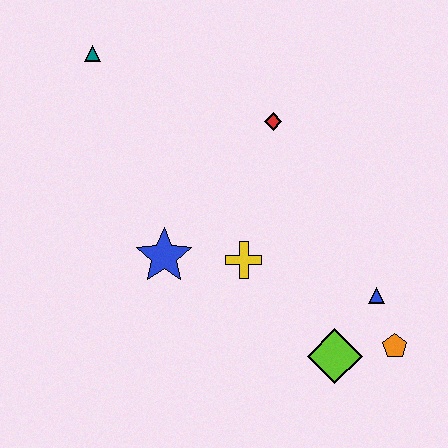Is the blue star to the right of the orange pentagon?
No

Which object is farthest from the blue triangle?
The teal triangle is farthest from the blue triangle.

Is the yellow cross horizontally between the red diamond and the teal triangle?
Yes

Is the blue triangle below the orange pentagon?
No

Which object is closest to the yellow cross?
The blue star is closest to the yellow cross.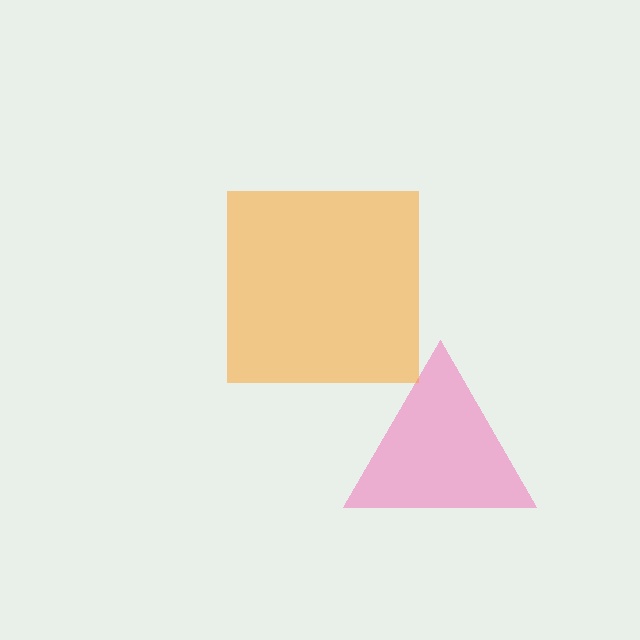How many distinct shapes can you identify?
There are 2 distinct shapes: a pink triangle, an orange square.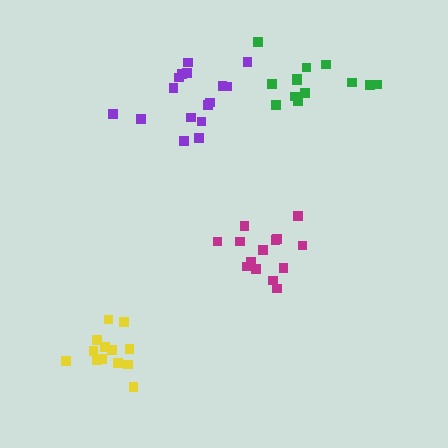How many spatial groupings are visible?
There are 4 spatial groupings.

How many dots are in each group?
Group 1: 13 dots, Group 2: 13 dots, Group 3: 16 dots, Group 4: 14 dots (56 total).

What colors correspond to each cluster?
The clusters are colored: yellow, green, purple, magenta.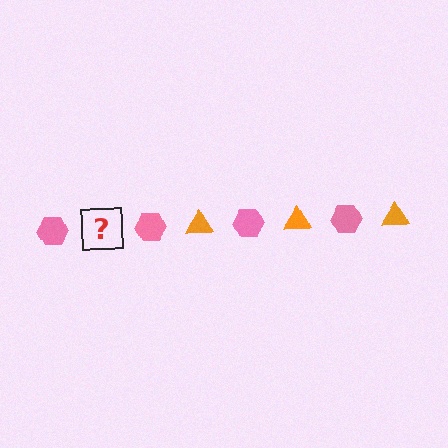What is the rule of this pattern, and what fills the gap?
The rule is that the pattern alternates between pink hexagon and orange triangle. The gap should be filled with an orange triangle.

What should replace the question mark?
The question mark should be replaced with an orange triangle.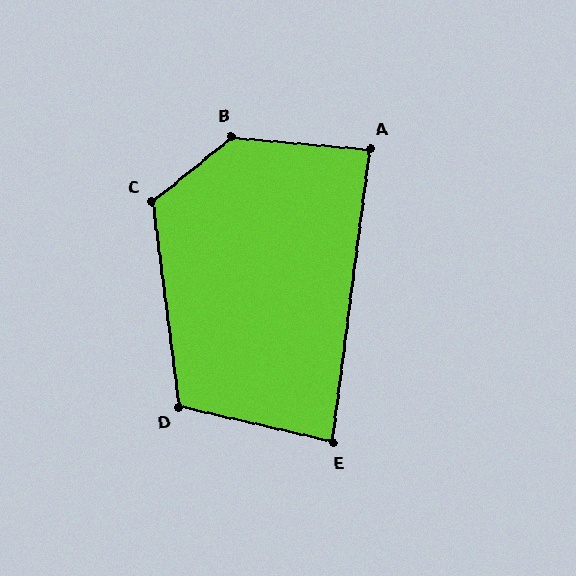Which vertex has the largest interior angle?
B, at approximately 136 degrees.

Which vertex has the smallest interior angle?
E, at approximately 84 degrees.